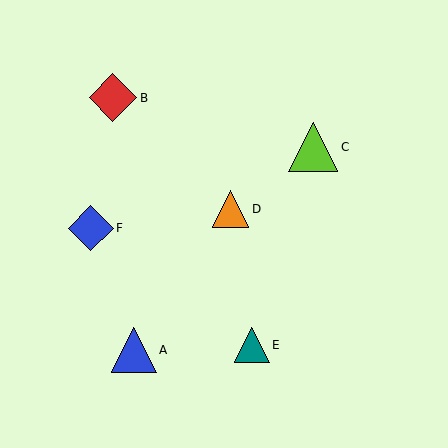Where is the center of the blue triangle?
The center of the blue triangle is at (134, 350).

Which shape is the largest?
The lime triangle (labeled C) is the largest.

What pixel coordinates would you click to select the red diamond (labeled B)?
Click at (113, 98) to select the red diamond B.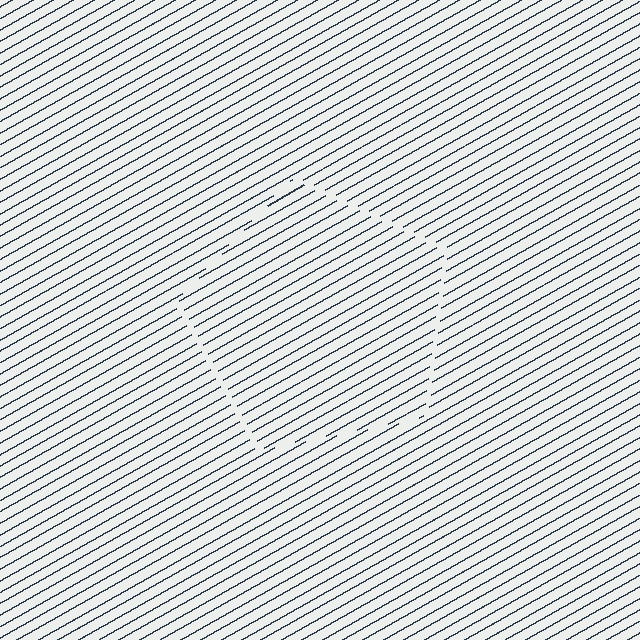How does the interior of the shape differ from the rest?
The interior of the shape contains the same grating, shifted by half a period — the contour is defined by the phase discontinuity where line-ends from the inner and outer gratings abut.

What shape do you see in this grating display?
An illusory pentagon. The interior of the shape contains the same grating, shifted by half a period — the contour is defined by the phase discontinuity where line-ends from the inner and outer gratings abut.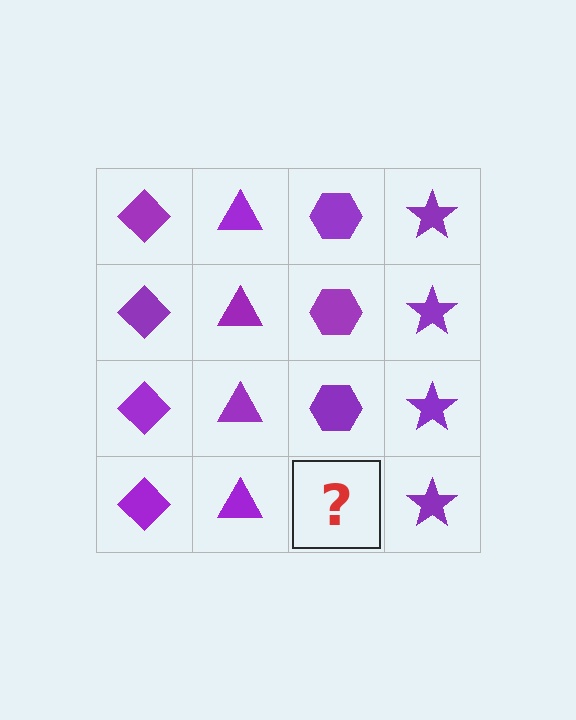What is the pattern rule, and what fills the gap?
The rule is that each column has a consistent shape. The gap should be filled with a purple hexagon.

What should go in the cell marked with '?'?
The missing cell should contain a purple hexagon.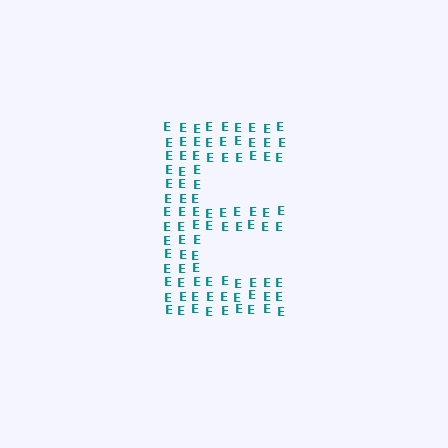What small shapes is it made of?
It is made of small letter E's.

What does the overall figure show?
The overall figure shows the letter E.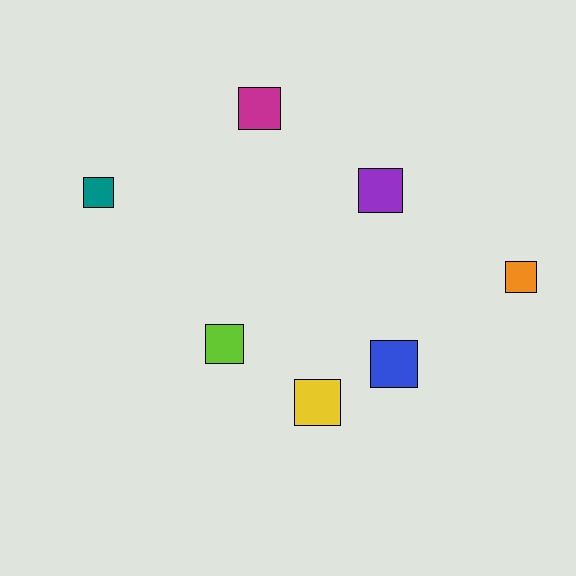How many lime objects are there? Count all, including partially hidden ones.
There is 1 lime object.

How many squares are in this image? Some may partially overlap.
There are 7 squares.